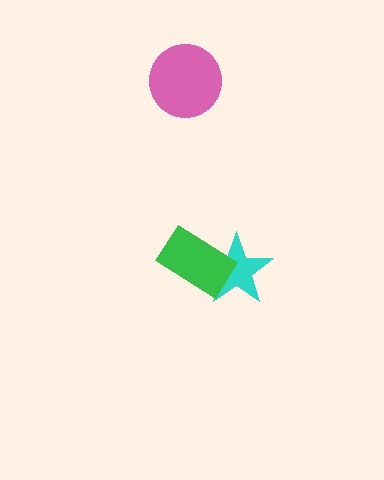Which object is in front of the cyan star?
The green rectangle is in front of the cyan star.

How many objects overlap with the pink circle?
0 objects overlap with the pink circle.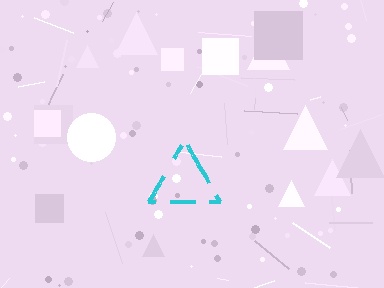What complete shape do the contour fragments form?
The contour fragments form a triangle.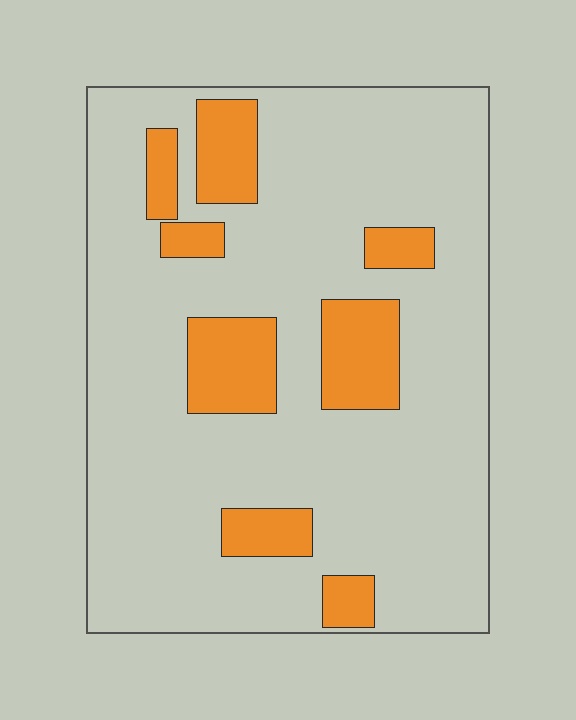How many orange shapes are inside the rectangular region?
8.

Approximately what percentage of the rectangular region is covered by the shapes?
Approximately 20%.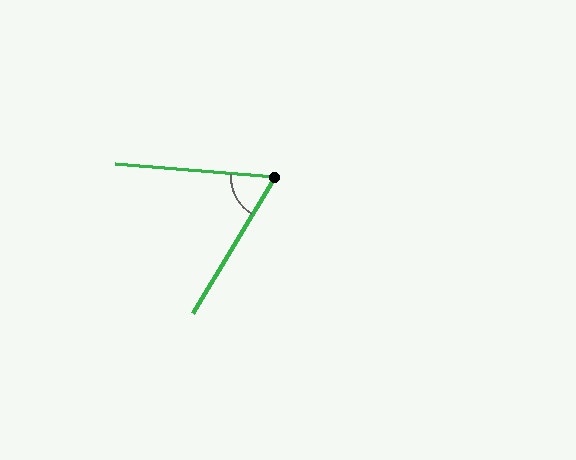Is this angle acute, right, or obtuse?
It is acute.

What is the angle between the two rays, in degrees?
Approximately 64 degrees.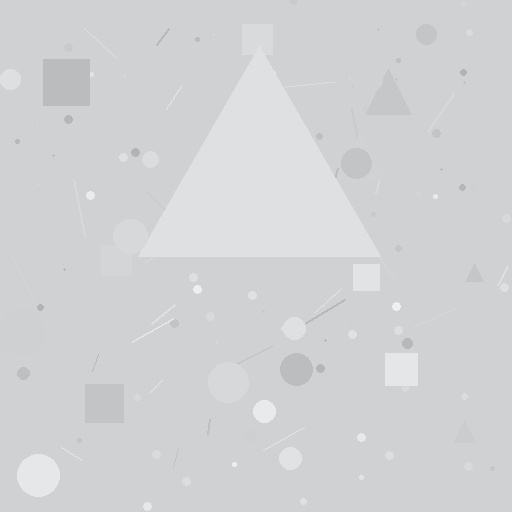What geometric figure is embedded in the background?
A triangle is embedded in the background.